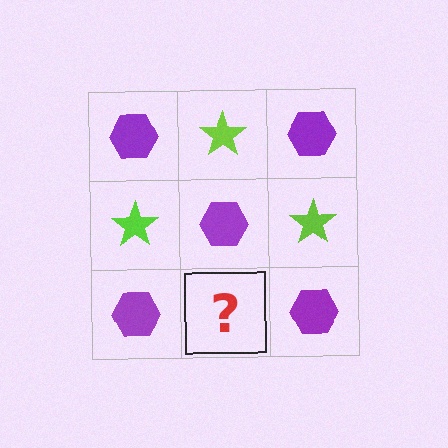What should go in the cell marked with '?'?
The missing cell should contain a lime star.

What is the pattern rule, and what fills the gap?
The rule is that it alternates purple hexagon and lime star in a checkerboard pattern. The gap should be filled with a lime star.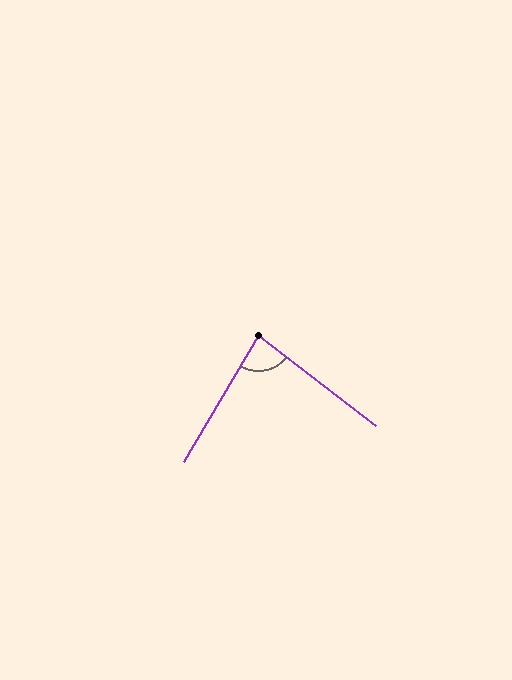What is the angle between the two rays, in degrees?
Approximately 83 degrees.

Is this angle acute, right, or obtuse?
It is acute.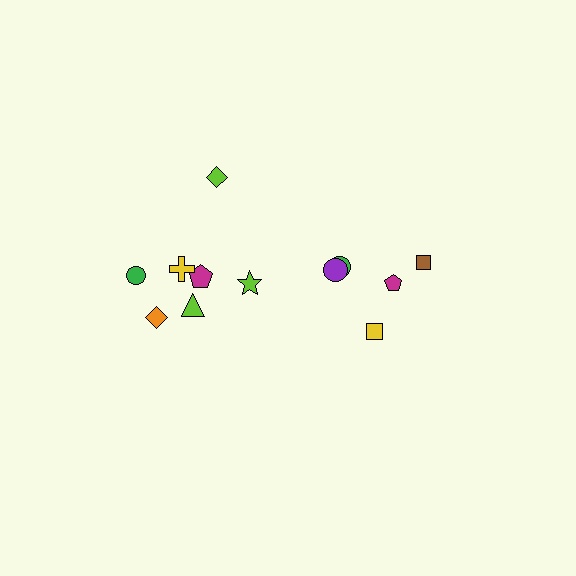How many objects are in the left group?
There are 7 objects.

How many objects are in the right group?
There are 5 objects.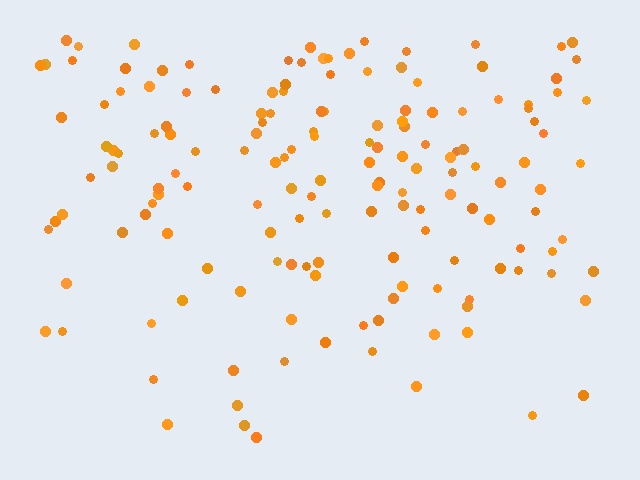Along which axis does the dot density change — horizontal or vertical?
Vertical.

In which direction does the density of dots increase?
From bottom to top, with the top side densest.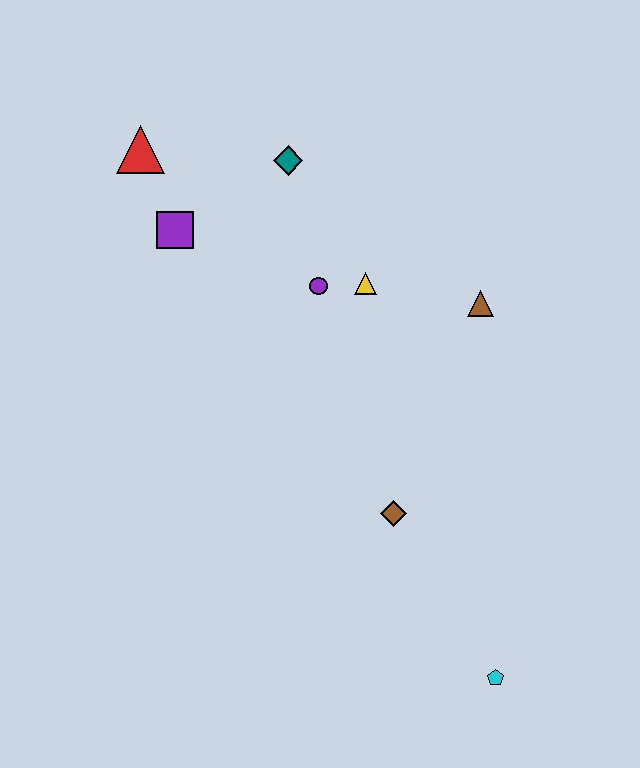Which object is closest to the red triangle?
The purple square is closest to the red triangle.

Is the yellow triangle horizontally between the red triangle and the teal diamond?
No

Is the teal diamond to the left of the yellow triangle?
Yes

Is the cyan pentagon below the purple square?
Yes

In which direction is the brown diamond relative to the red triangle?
The brown diamond is below the red triangle.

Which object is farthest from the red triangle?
The cyan pentagon is farthest from the red triangle.